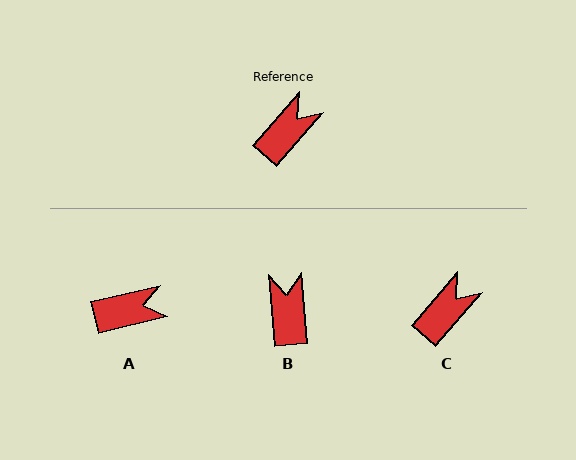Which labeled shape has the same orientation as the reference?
C.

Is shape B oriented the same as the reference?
No, it is off by about 46 degrees.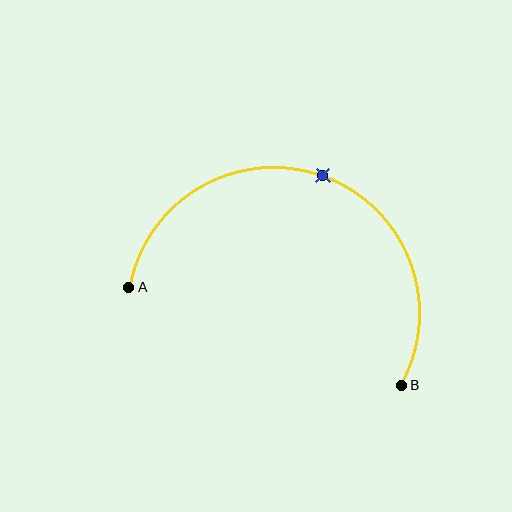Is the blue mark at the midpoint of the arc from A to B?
Yes. The blue mark lies on the arc at equal arc-length from both A and B — it is the arc midpoint.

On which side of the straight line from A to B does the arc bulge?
The arc bulges above the straight line connecting A and B.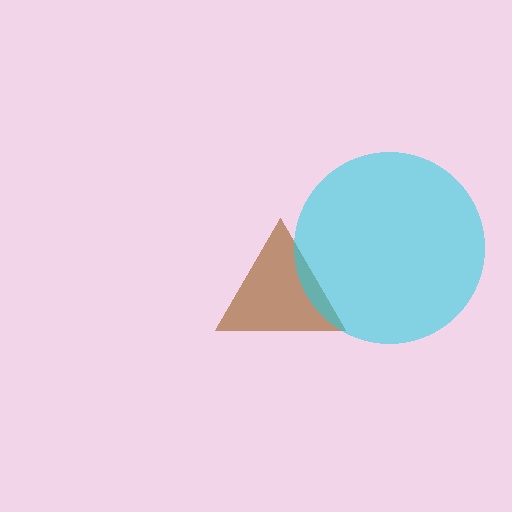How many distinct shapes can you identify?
There are 2 distinct shapes: a brown triangle, a cyan circle.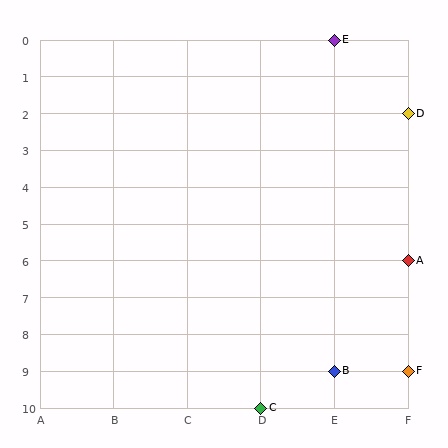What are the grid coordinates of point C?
Point C is at grid coordinates (D, 10).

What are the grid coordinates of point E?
Point E is at grid coordinates (E, 0).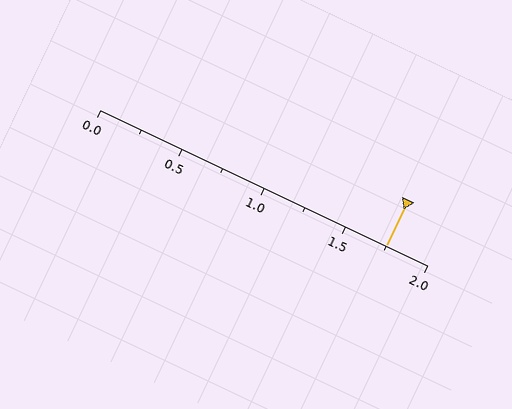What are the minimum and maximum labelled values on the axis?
The axis runs from 0.0 to 2.0.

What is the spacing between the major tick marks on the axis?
The major ticks are spaced 0.5 apart.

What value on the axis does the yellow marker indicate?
The marker indicates approximately 1.75.